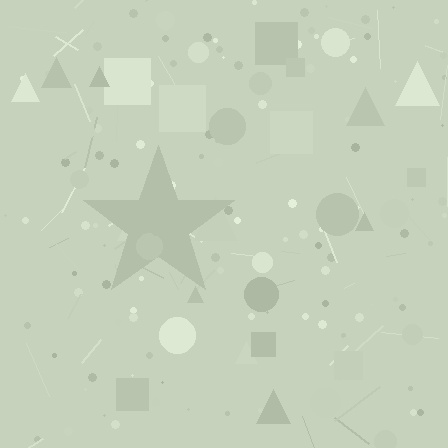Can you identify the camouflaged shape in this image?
The camouflaged shape is a star.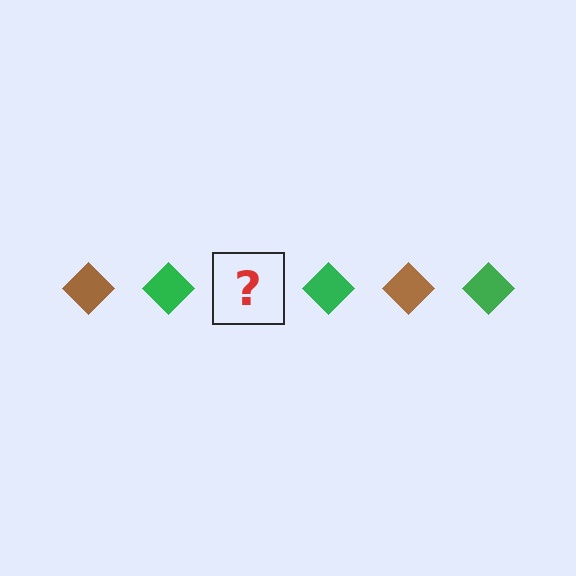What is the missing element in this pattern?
The missing element is a brown diamond.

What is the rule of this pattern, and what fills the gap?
The rule is that the pattern cycles through brown, green diamonds. The gap should be filled with a brown diamond.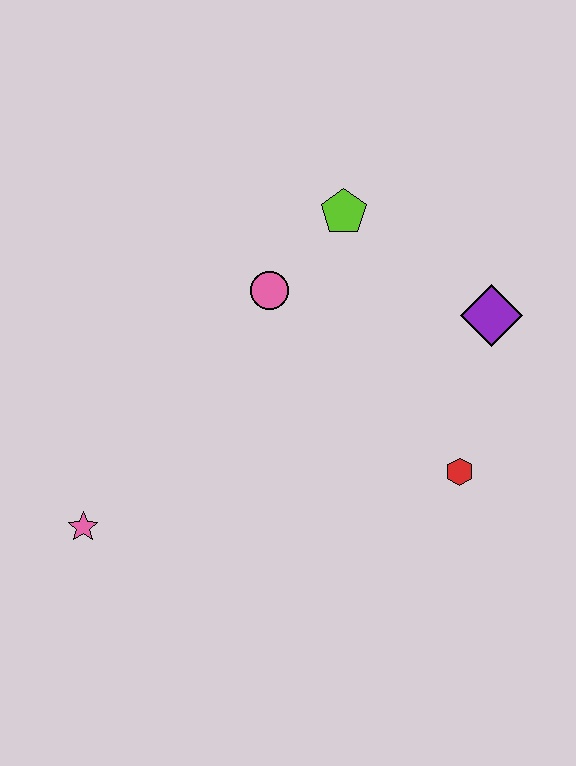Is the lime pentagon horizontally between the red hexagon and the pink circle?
Yes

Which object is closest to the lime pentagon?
The pink circle is closest to the lime pentagon.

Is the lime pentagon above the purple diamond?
Yes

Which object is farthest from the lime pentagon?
The pink star is farthest from the lime pentagon.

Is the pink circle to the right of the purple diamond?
No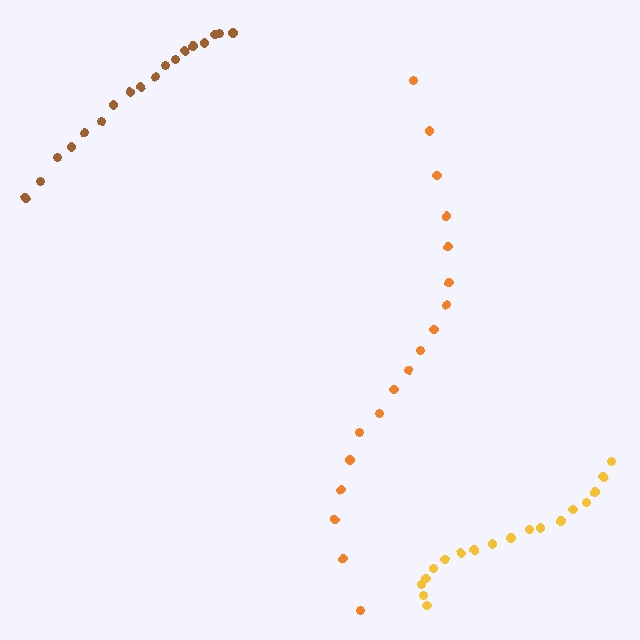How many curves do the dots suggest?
There are 3 distinct paths.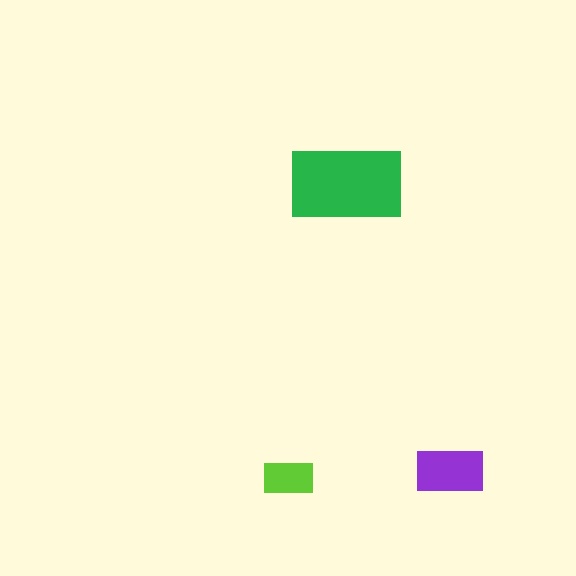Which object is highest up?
The green rectangle is topmost.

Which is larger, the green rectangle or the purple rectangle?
The green one.